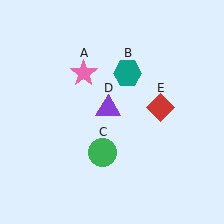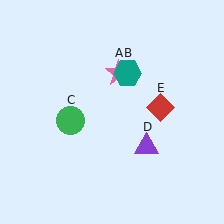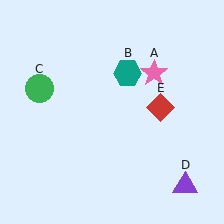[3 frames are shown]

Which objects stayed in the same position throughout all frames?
Teal hexagon (object B) and red diamond (object E) remained stationary.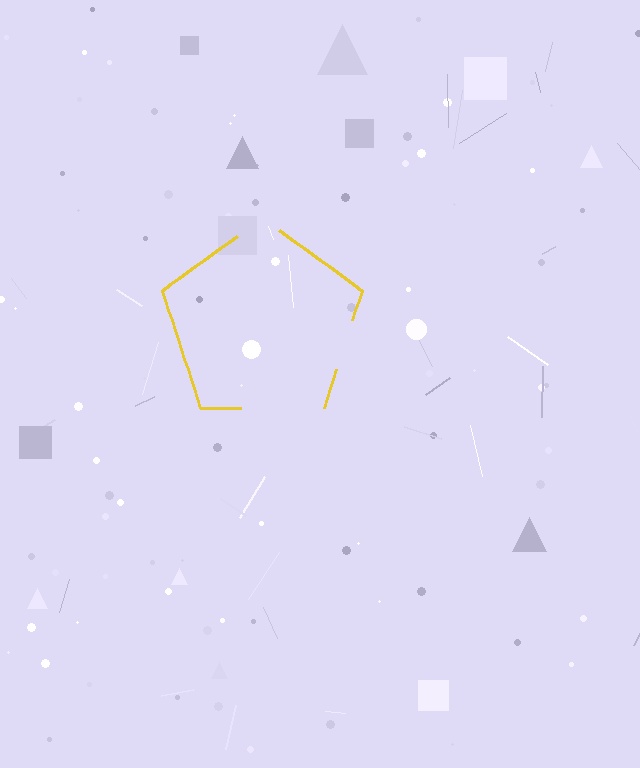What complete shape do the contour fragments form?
The contour fragments form a pentagon.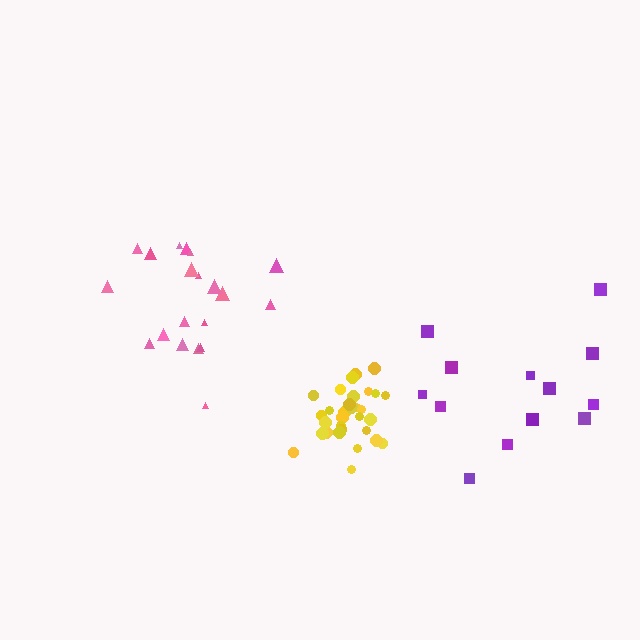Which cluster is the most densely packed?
Yellow.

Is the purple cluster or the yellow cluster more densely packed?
Yellow.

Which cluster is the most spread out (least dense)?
Purple.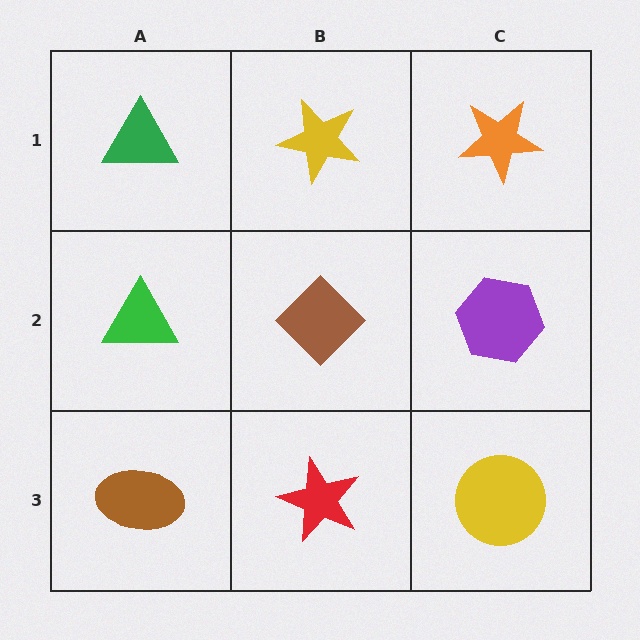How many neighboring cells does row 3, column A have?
2.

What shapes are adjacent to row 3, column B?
A brown diamond (row 2, column B), a brown ellipse (row 3, column A), a yellow circle (row 3, column C).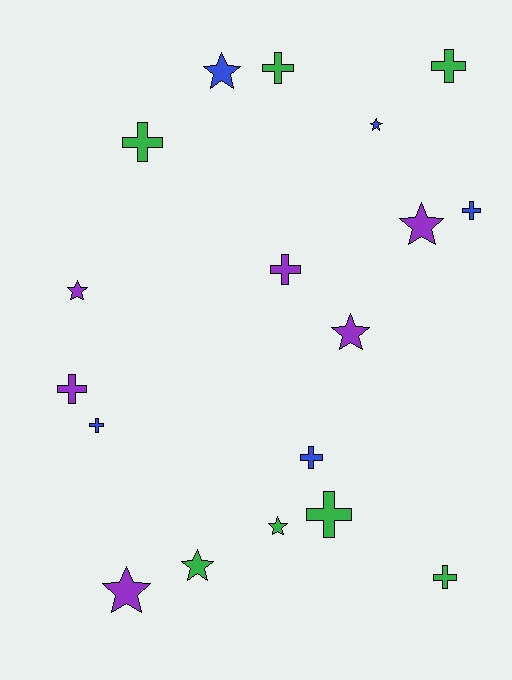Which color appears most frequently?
Green, with 7 objects.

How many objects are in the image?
There are 18 objects.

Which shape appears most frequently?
Cross, with 10 objects.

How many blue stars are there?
There are 2 blue stars.